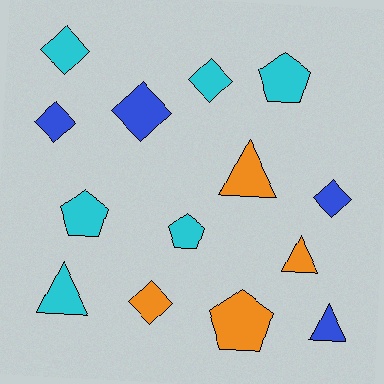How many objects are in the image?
There are 14 objects.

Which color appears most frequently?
Cyan, with 6 objects.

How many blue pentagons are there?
There are no blue pentagons.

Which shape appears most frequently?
Diamond, with 6 objects.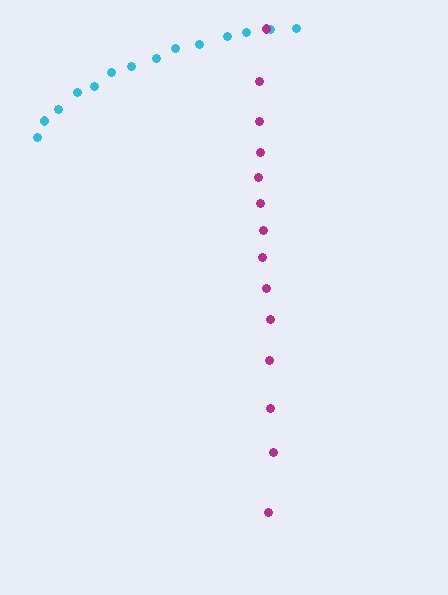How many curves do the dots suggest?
There are 2 distinct paths.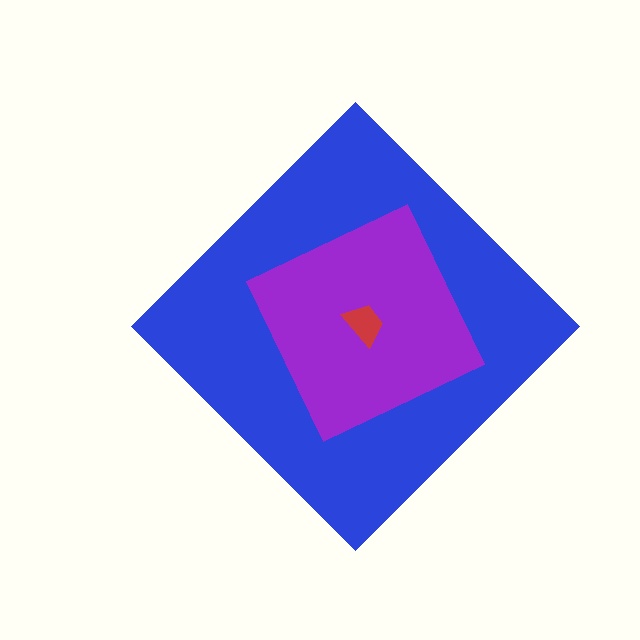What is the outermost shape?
The blue diamond.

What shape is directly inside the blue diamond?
The purple square.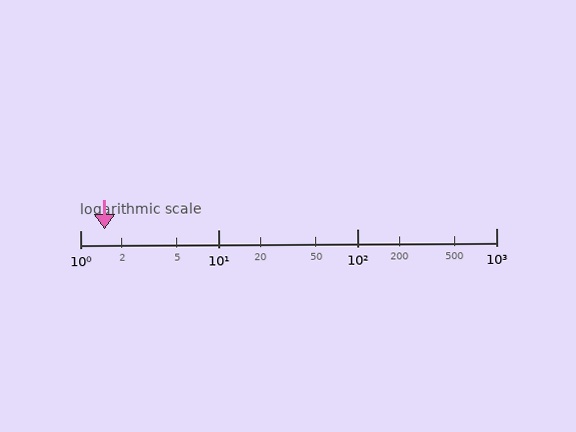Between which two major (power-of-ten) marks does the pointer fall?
The pointer is between 1 and 10.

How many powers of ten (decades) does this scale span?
The scale spans 3 decades, from 1 to 1000.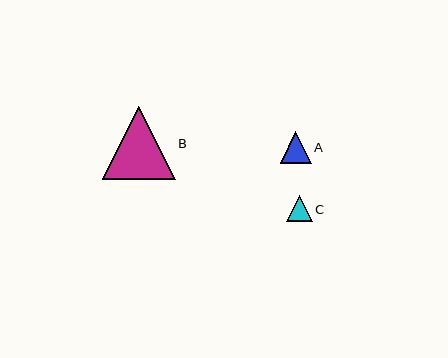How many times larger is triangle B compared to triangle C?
Triangle B is approximately 2.8 times the size of triangle C.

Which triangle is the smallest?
Triangle C is the smallest with a size of approximately 26 pixels.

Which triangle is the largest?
Triangle B is the largest with a size of approximately 73 pixels.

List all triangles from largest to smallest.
From largest to smallest: B, A, C.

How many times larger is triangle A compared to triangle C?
Triangle A is approximately 1.2 times the size of triangle C.